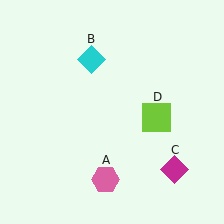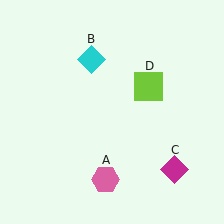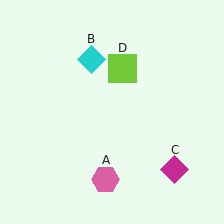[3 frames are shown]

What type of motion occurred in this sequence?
The lime square (object D) rotated counterclockwise around the center of the scene.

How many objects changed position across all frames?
1 object changed position: lime square (object D).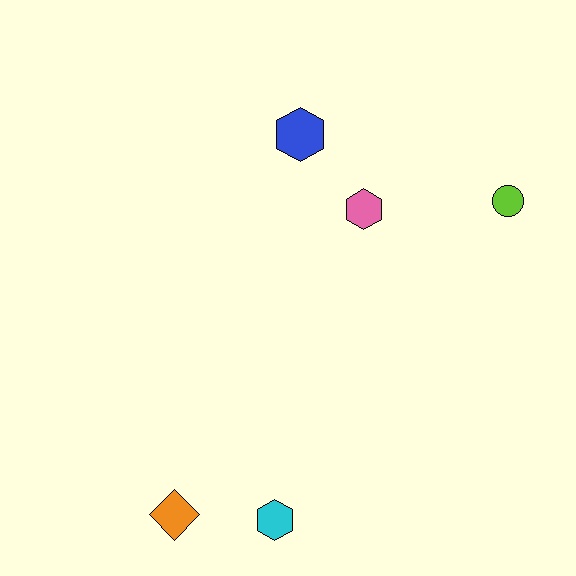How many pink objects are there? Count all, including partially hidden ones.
There is 1 pink object.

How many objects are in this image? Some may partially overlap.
There are 5 objects.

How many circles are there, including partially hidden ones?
There is 1 circle.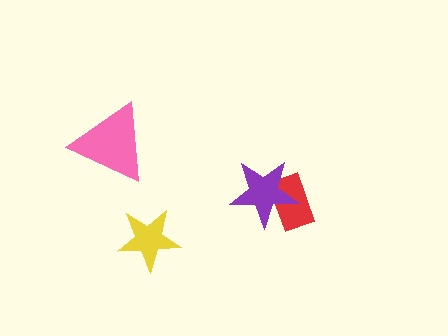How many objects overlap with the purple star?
1 object overlaps with the purple star.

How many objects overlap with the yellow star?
0 objects overlap with the yellow star.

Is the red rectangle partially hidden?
Yes, it is partially covered by another shape.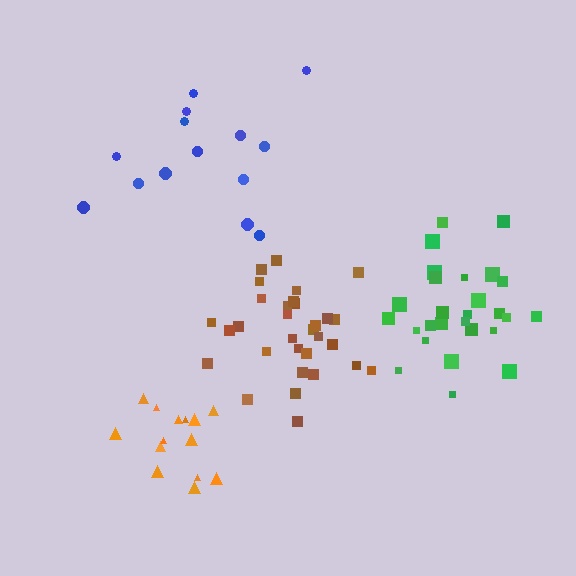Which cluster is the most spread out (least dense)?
Blue.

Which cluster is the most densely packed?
Brown.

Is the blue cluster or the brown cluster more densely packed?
Brown.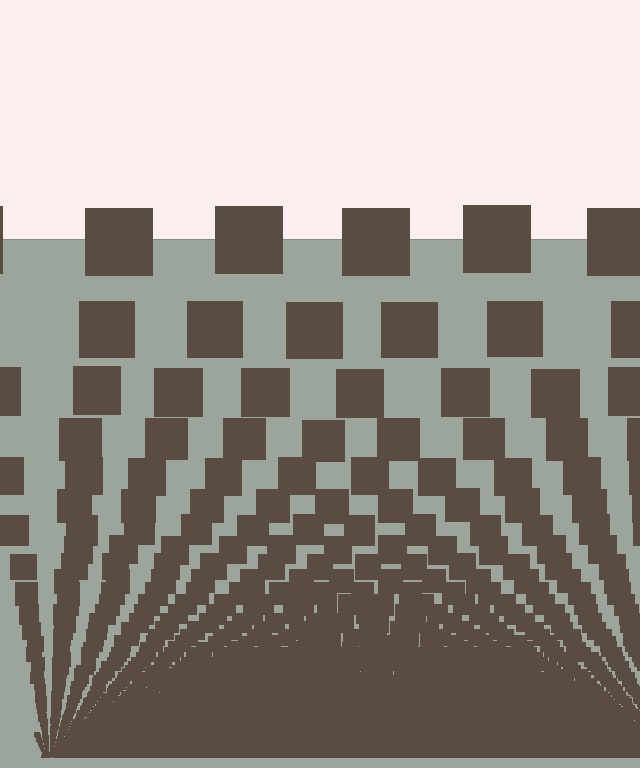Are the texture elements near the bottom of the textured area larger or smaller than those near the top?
Smaller. The gradient is inverted — elements near the bottom are smaller and denser.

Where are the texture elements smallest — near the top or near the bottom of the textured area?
Near the bottom.